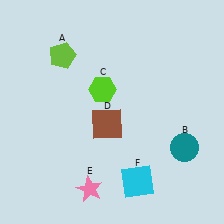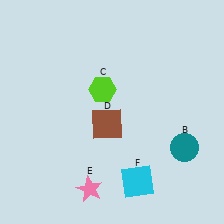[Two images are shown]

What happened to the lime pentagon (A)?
The lime pentagon (A) was removed in Image 2. It was in the top-left area of Image 1.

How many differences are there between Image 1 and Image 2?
There is 1 difference between the two images.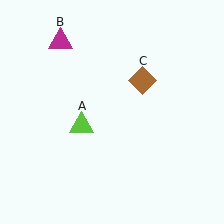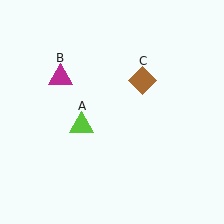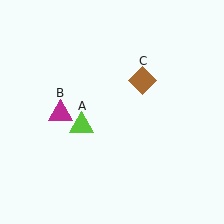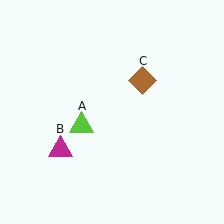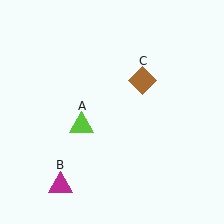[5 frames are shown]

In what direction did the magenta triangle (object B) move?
The magenta triangle (object B) moved down.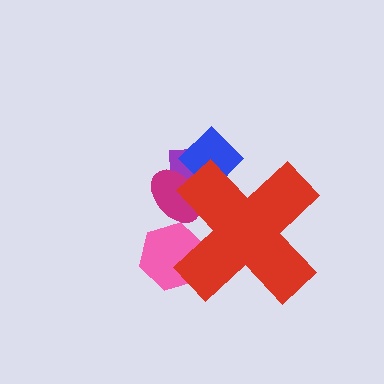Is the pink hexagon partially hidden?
Yes, the pink hexagon is partially hidden behind the red cross.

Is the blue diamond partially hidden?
Yes, the blue diamond is partially hidden behind the red cross.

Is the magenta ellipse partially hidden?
Yes, the magenta ellipse is partially hidden behind the red cross.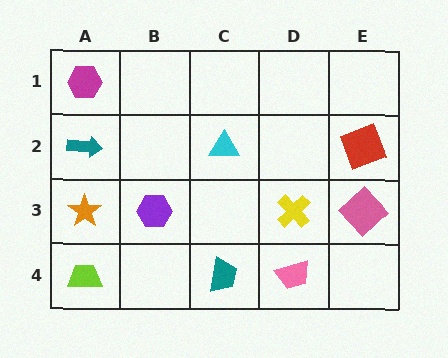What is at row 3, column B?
A purple hexagon.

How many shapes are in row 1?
1 shape.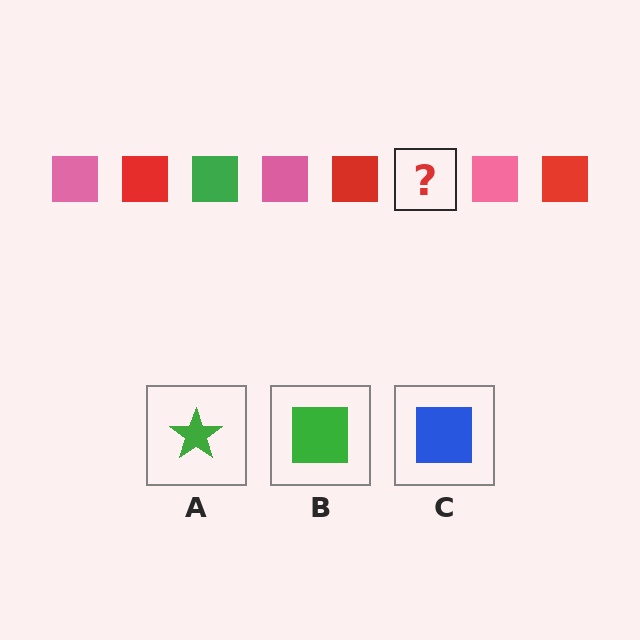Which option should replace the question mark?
Option B.